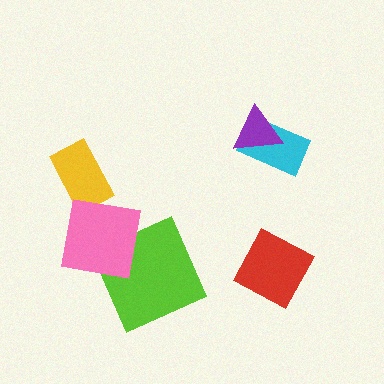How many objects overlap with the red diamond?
0 objects overlap with the red diamond.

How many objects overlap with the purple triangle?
1 object overlaps with the purple triangle.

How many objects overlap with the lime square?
1 object overlaps with the lime square.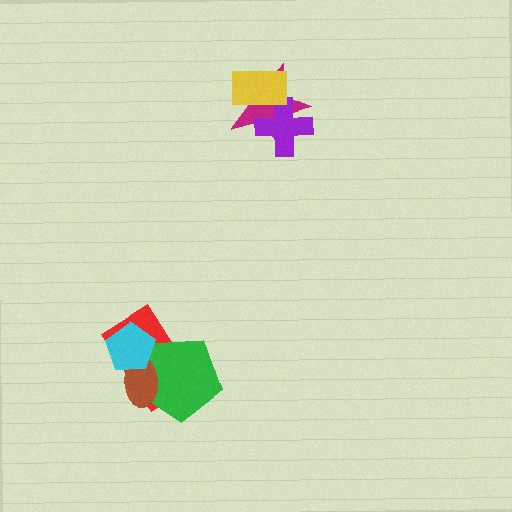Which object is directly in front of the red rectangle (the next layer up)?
The green pentagon is directly in front of the red rectangle.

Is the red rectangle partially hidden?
Yes, it is partially covered by another shape.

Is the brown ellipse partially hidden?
Yes, it is partially covered by another shape.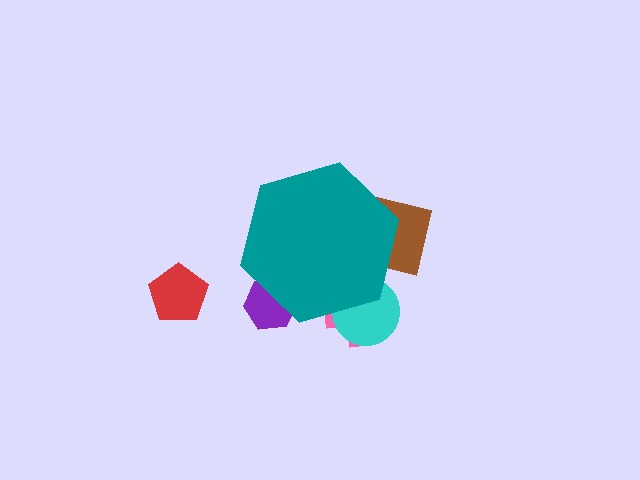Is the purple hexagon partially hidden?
Yes, the purple hexagon is partially hidden behind the teal hexagon.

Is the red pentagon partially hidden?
No, the red pentagon is fully visible.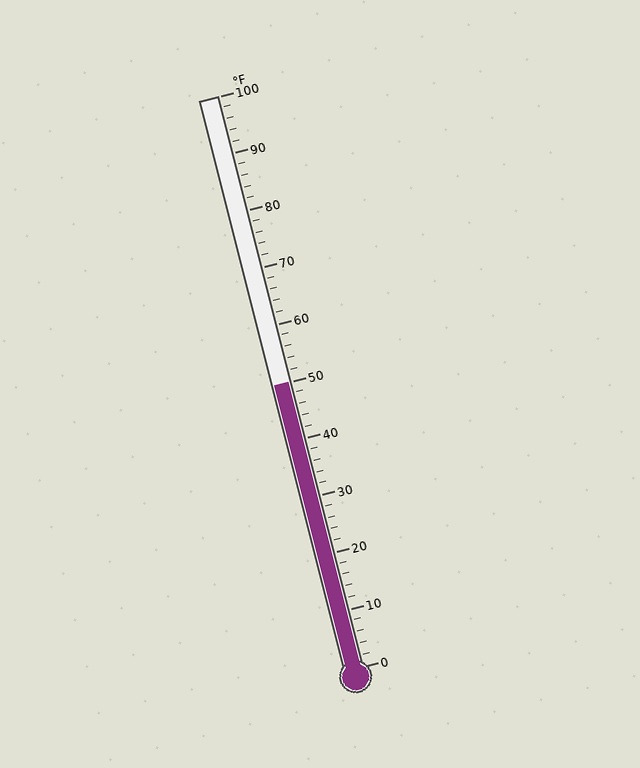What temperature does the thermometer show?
The thermometer shows approximately 50°F.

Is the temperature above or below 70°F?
The temperature is below 70°F.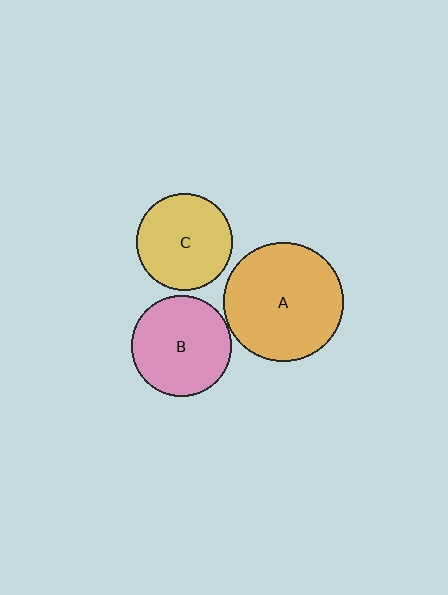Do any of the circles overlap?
No, none of the circles overlap.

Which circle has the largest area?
Circle A (orange).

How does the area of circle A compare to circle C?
Approximately 1.5 times.